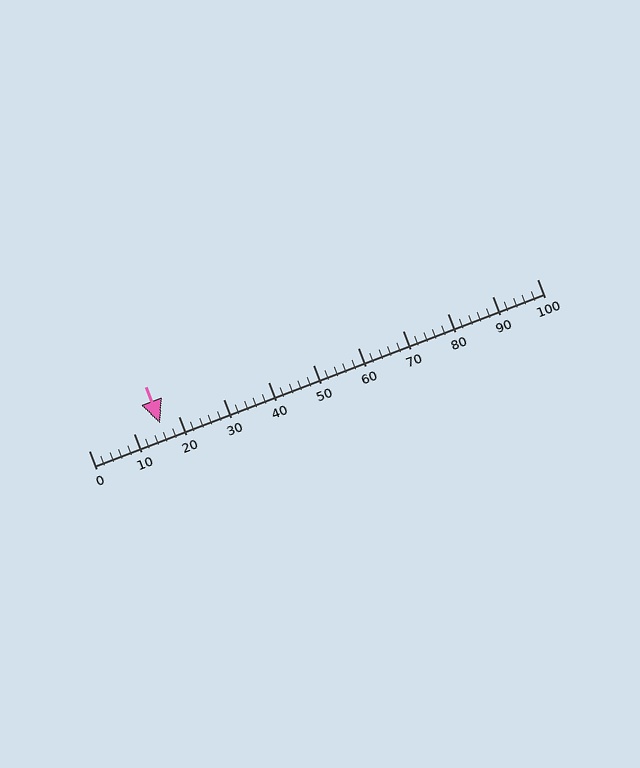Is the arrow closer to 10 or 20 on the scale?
The arrow is closer to 20.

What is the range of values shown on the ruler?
The ruler shows values from 0 to 100.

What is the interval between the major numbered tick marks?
The major tick marks are spaced 10 units apart.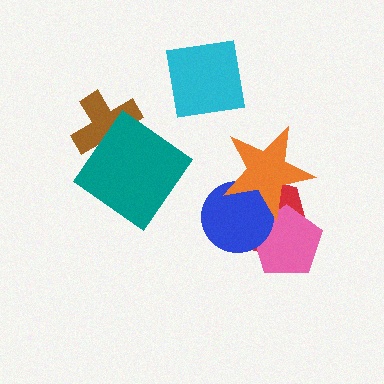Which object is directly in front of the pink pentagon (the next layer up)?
The blue circle is directly in front of the pink pentagon.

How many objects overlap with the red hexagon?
3 objects overlap with the red hexagon.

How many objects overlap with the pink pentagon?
3 objects overlap with the pink pentagon.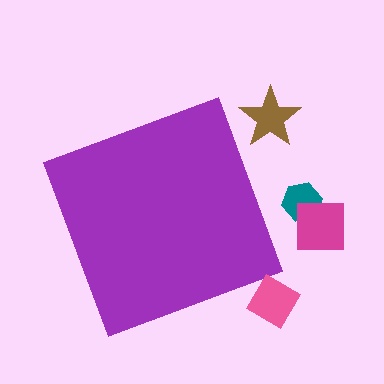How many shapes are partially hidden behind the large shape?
0 shapes are partially hidden.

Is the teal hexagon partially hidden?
No, the teal hexagon is fully visible.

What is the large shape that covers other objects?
A purple square.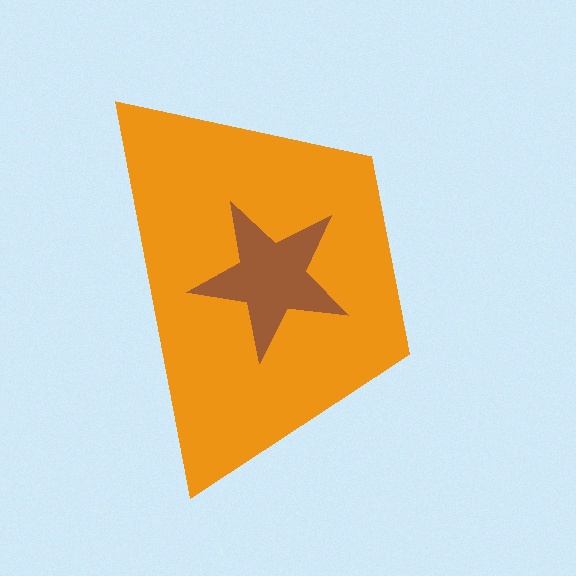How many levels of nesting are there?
2.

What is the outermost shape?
The orange trapezoid.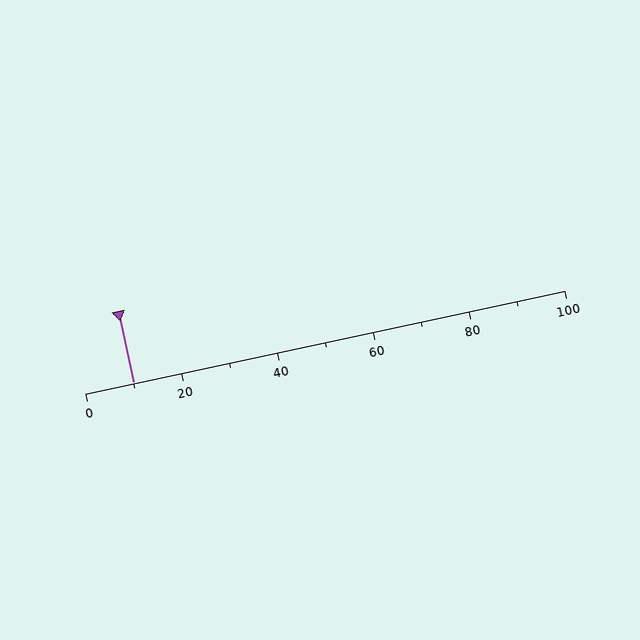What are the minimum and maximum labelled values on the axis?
The axis runs from 0 to 100.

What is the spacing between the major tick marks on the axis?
The major ticks are spaced 20 apart.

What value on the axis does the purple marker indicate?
The marker indicates approximately 10.